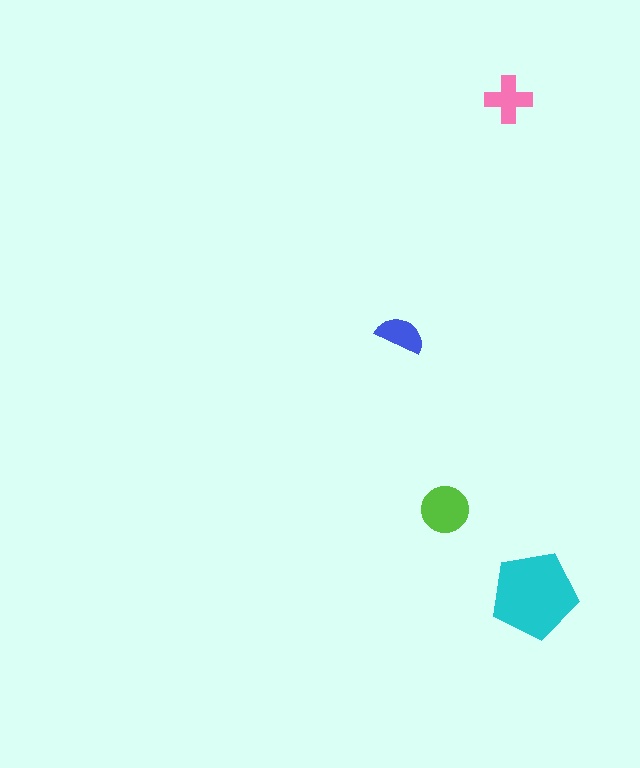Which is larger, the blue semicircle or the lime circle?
The lime circle.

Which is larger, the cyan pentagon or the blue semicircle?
The cyan pentagon.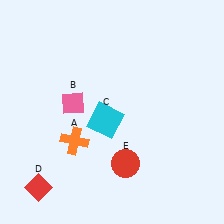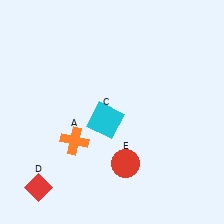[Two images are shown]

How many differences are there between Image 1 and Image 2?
There is 1 difference between the two images.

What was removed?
The pink diamond (B) was removed in Image 2.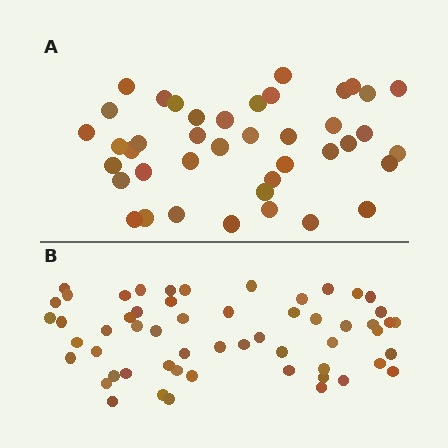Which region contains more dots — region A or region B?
Region B (the bottom region) has more dots.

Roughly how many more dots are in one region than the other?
Region B has approximately 15 more dots than region A.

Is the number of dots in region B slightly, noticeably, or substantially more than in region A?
Region B has noticeably more, but not dramatically so. The ratio is roughly 1.4 to 1.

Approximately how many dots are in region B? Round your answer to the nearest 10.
About 60 dots. (The exact count is 56, which rounds to 60.)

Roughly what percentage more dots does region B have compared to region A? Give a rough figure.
About 35% more.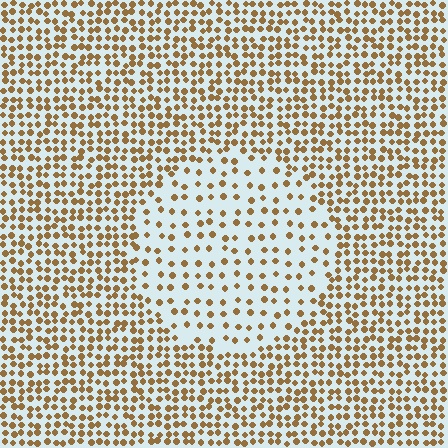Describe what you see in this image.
The image contains small brown elements arranged at two different densities. A circle-shaped region is visible where the elements are less densely packed than the surrounding area.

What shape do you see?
I see a circle.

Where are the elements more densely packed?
The elements are more densely packed outside the circle boundary.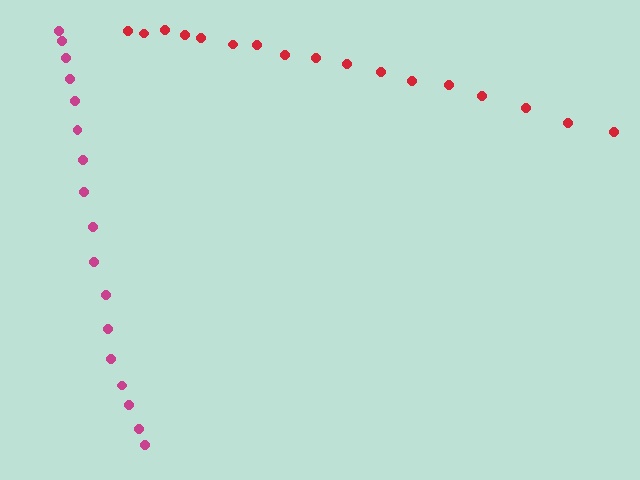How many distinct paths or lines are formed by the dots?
There are 2 distinct paths.